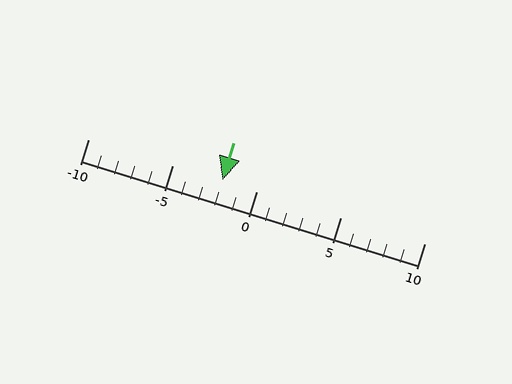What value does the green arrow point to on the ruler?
The green arrow points to approximately -2.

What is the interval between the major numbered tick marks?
The major tick marks are spaced 5 units apart.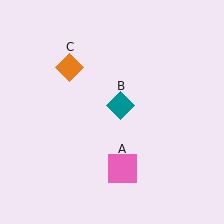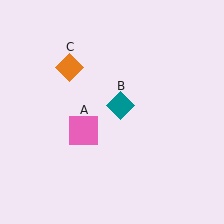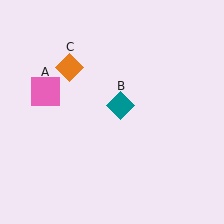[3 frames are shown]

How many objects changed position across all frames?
1 object changed position: pink square (object A).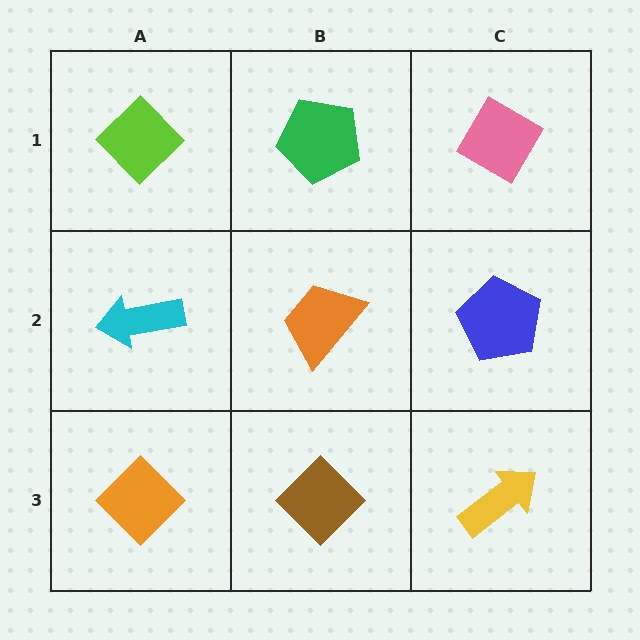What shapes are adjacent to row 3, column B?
An orange trapezoid (row 2, column B), an orange diamond (row 3, column A), a yellow arrow (row 3, column C).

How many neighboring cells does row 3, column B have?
3.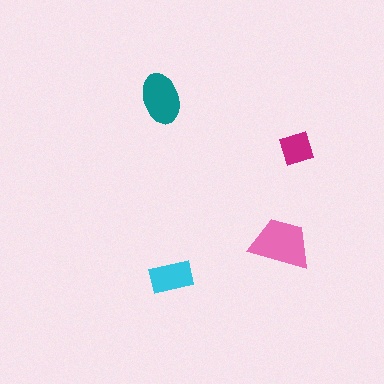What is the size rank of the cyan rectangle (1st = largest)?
3rd.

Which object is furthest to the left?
The teal ellipse is leftmost.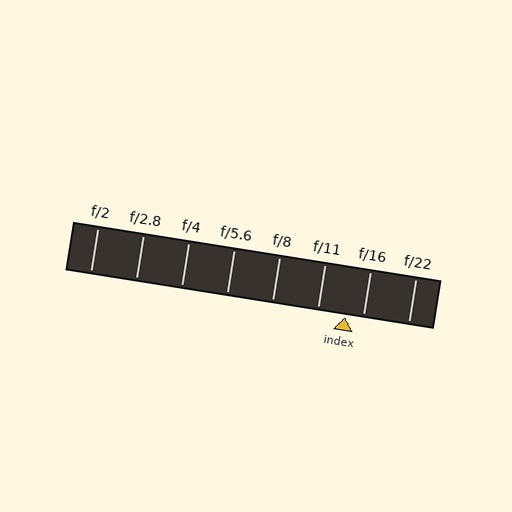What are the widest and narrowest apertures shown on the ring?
The widest aperture shown is f/2 and the narrowest is f/22.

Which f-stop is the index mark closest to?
The index mark is closest to f/16.